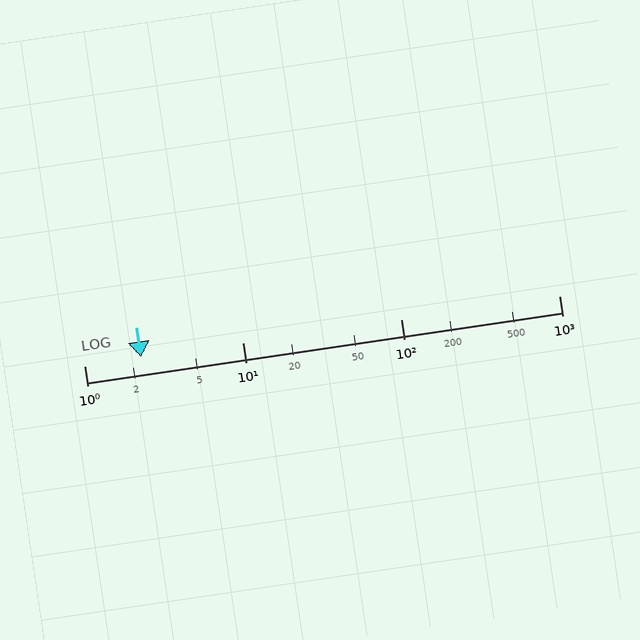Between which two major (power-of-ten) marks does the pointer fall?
The pointer is between 1 and 10.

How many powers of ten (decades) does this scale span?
The scale spans 3 decades, from 1 to 1000.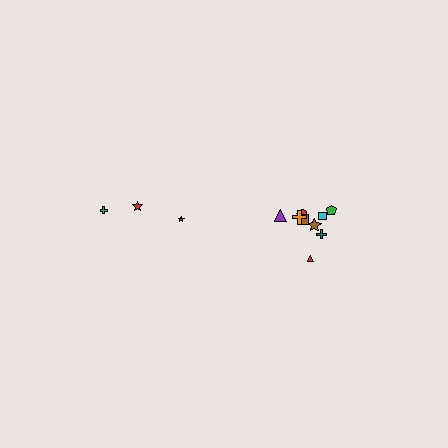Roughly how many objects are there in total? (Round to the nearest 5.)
Roughly 15 objects in total.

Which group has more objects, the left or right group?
The right group.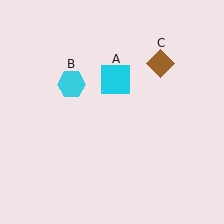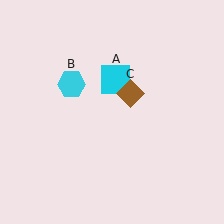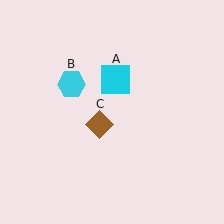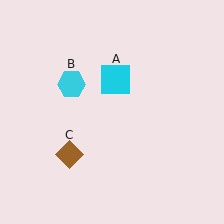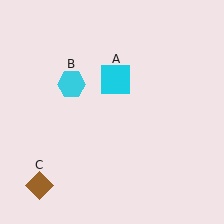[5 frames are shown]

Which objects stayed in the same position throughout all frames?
Cyan square (object A) and cyan hexagon (object B) remained stationary.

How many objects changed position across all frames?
1 object changed position: brown diamond (object C).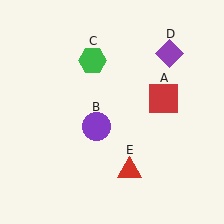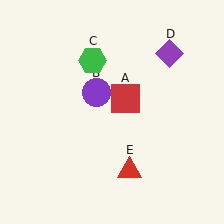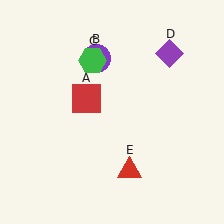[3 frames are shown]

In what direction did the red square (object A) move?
The red square (object A) moved left.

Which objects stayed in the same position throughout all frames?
Green hexagon (object C) and purple diamond (object D) and red triangle (object E) remained stationary.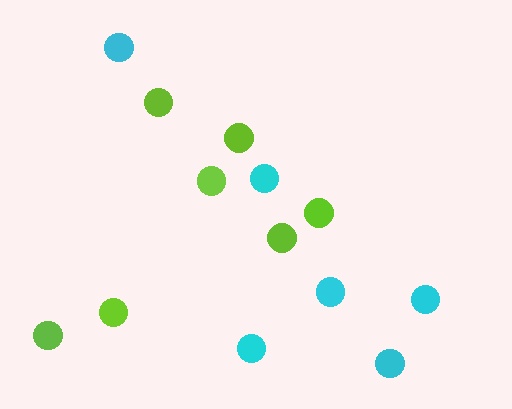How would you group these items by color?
There are 2 groups: one group of lime circles (7) and one group of cyan circles (6).